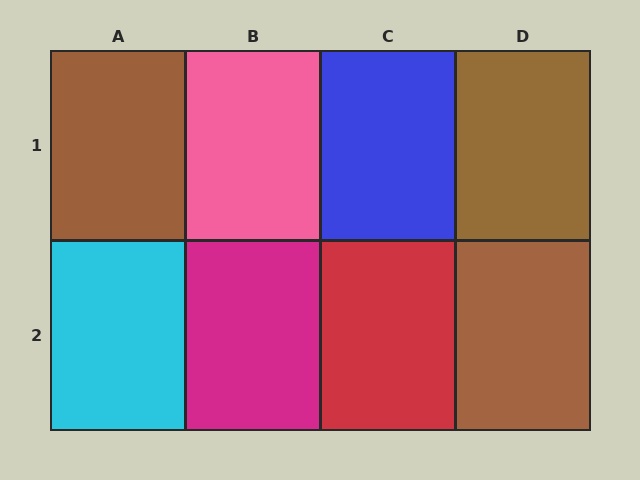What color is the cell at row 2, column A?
Cyan.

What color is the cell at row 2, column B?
Magenta.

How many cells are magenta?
1 cell is magenta.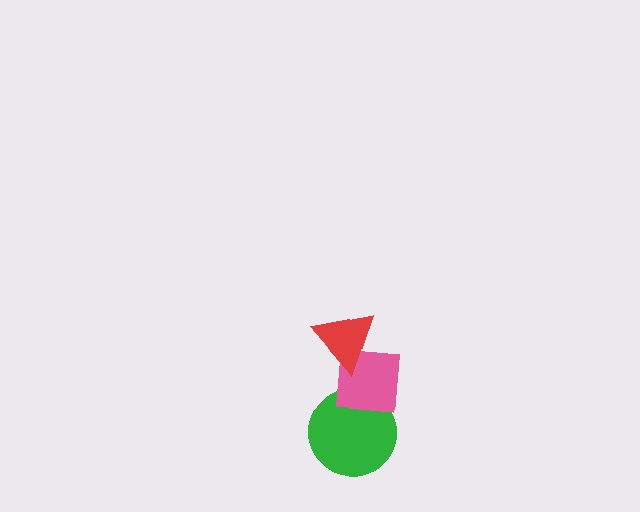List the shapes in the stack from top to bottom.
From top to bottom: the red triangle, the pink square, the green circle.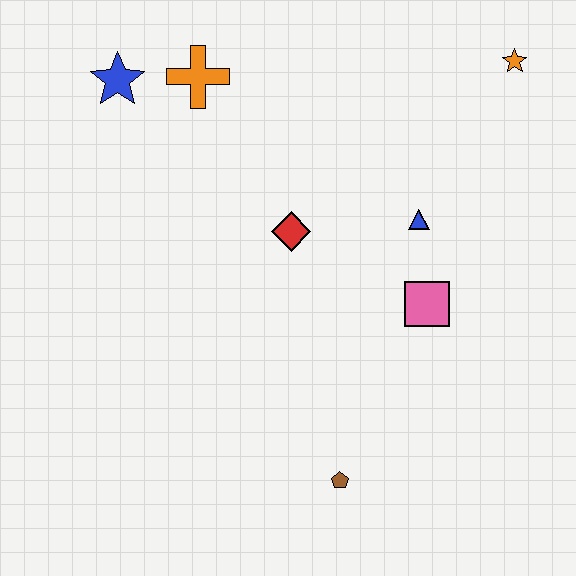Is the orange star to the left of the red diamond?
No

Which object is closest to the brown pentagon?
The pink square is closest to the brown pentagon.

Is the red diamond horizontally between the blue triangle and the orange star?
No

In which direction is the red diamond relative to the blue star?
The red diamond is to the right of the blue star.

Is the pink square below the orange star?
Yes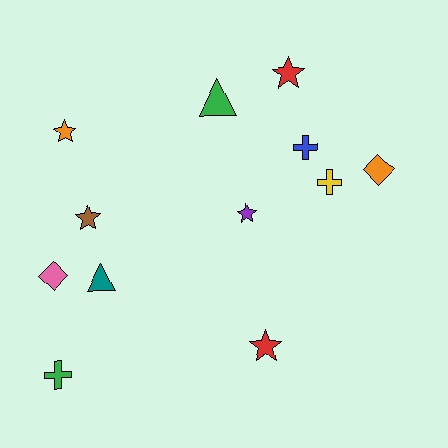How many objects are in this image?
There are 12 objects.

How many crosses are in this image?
There are 3 crosses.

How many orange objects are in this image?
There are 2 orange objects.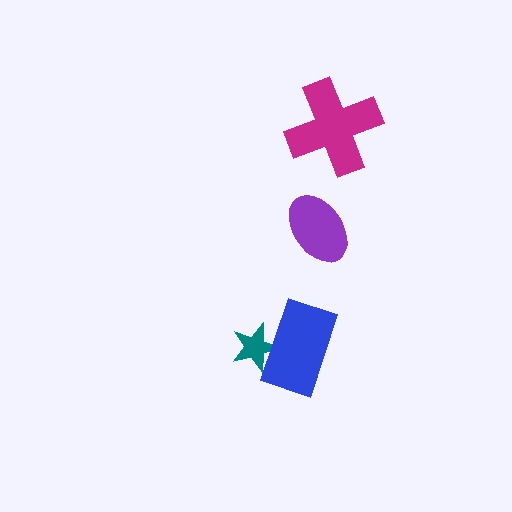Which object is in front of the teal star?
The blue rectangle is in front of the teal star.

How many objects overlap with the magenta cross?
0 objects overlap with the magenta cross.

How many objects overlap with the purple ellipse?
0 objects overlap with the purple ellipse.